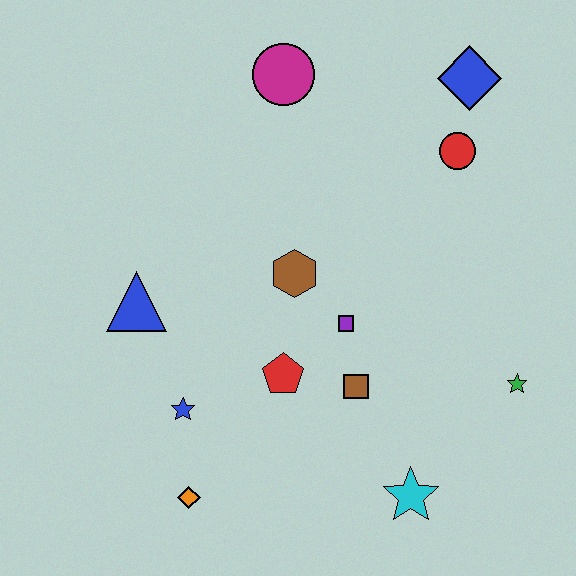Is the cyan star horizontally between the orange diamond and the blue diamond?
Yes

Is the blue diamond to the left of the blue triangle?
No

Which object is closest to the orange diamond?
The blue star is closest to the orange diamond.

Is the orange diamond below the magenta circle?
Yes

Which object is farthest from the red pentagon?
The blue diamond is farthest from the red pentagon.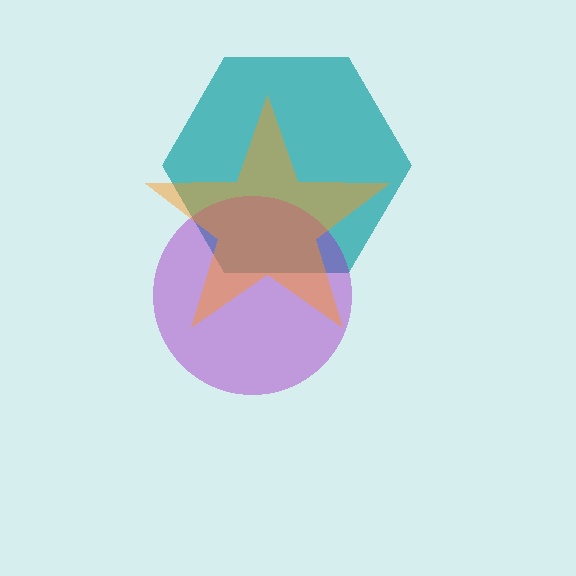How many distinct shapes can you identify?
There are 3 distinct shapes: a teal hexagon, a purple circle, an orange star.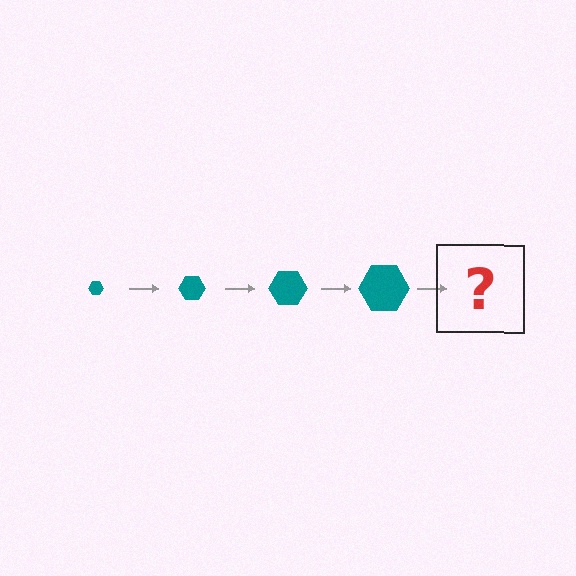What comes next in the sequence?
The next element should be a teal hexagon, larger than the previous one.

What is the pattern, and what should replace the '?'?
The pattern is that the hexagon gets progressively larger each step. The '?' should be a teal hexagon, larger than the previous one.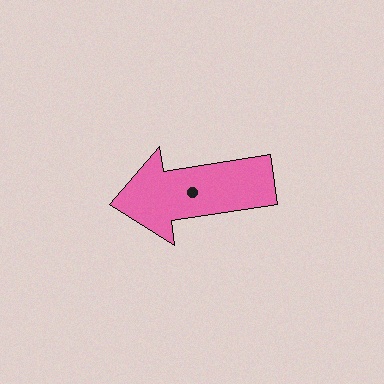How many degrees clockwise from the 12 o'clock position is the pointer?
Approximately 261 degrees.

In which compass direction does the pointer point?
West.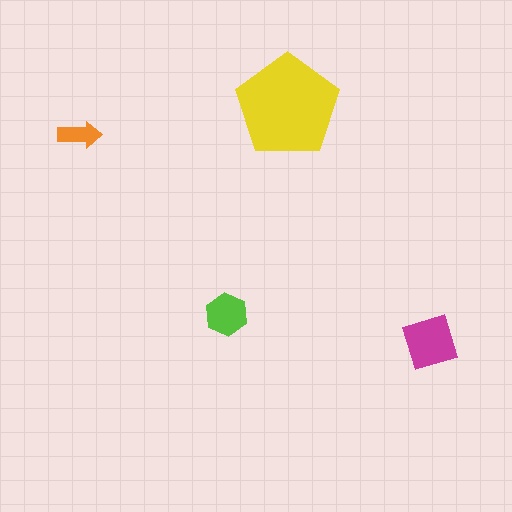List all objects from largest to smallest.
The yellow pentagon, the magenta square, the lime hexagon, the orange arrow.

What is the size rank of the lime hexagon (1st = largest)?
3rd.